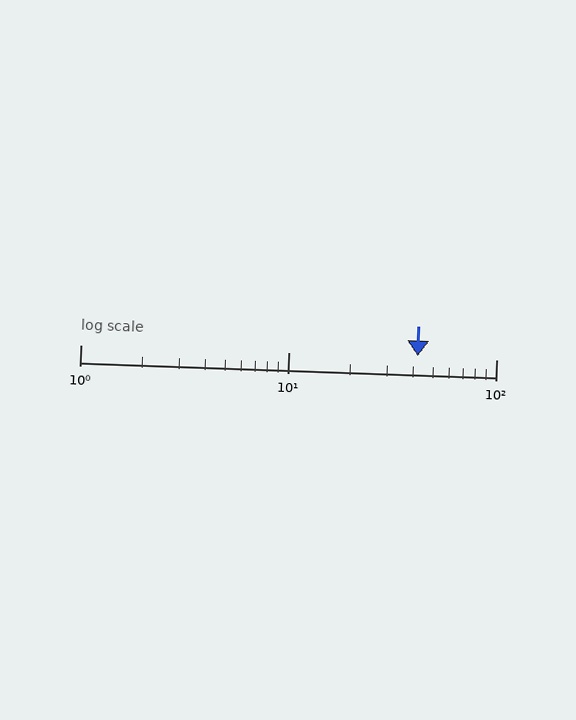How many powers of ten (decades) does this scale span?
The scale spans 2 decades, from 1 to 100.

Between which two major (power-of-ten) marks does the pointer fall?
The pointer is between 10 and 100.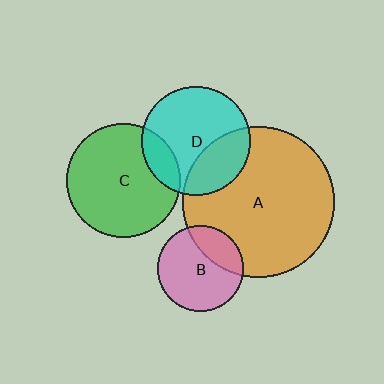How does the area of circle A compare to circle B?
Approximately 3.1 times.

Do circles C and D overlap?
Yes.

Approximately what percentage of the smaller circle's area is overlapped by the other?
Approximately 15%.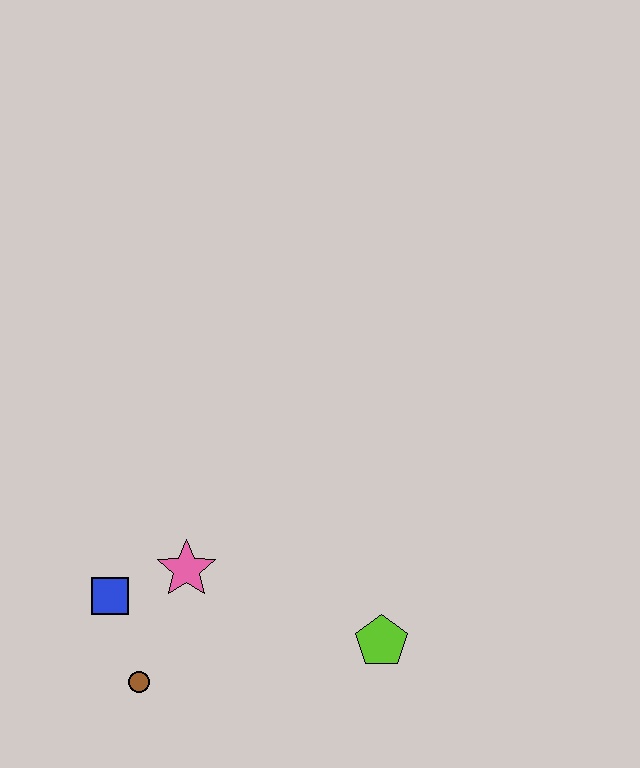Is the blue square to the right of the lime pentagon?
No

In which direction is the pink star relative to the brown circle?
The pink star is above the brown circle.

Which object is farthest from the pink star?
The lime pentagon is farthest from the pink star.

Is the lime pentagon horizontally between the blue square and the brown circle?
No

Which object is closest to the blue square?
The pink star is closest to the blue square.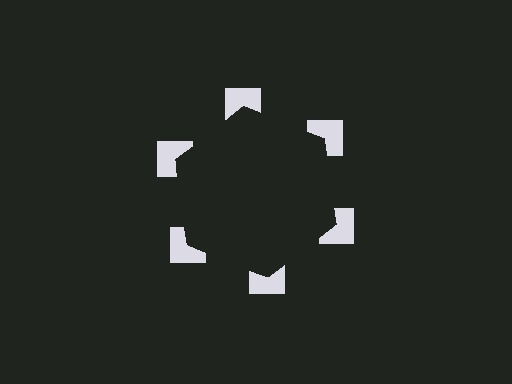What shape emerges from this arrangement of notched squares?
An illusory hexagon — its edges are inferred from the aligned wedge cuts in the notched squares, not physically drawn.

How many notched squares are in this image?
There are 6 — one at each vertex of the illusory hexagon.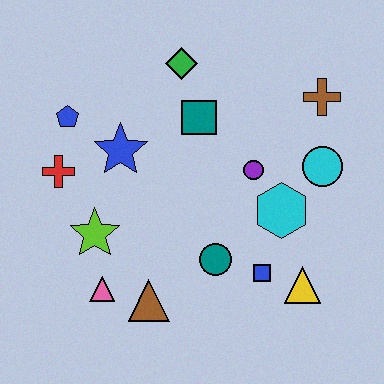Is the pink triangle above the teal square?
No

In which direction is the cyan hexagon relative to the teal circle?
The cyan hexagon is to the right of the teal circle.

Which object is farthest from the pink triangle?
The brown cross is farthest from the pink triangle.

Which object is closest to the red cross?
The blue pentagon is closest to the red cross.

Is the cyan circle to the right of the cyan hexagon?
Yes